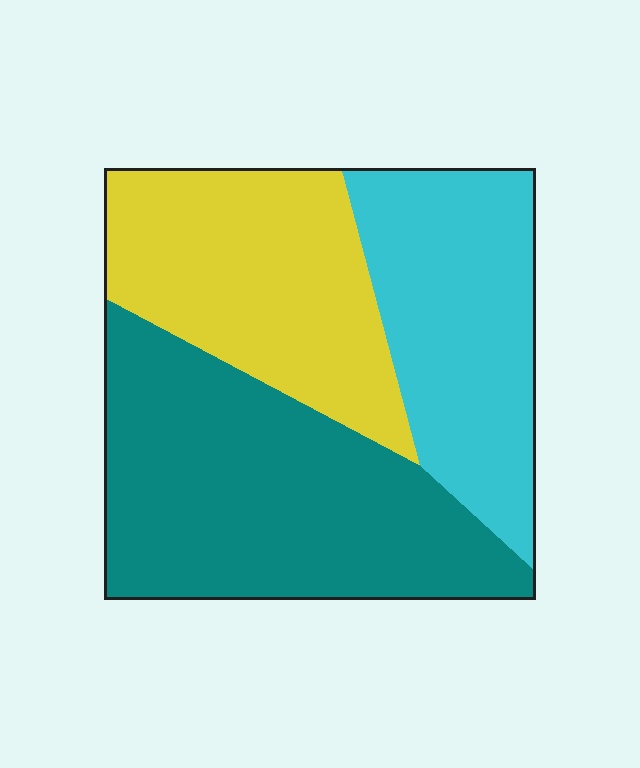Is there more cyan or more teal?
Teal.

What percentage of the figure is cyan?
Cyan takes up between a sixth and a third of the figure.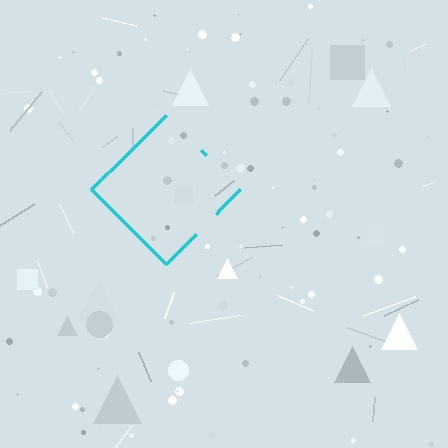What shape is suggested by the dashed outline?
The dashed outline suggests a diamond.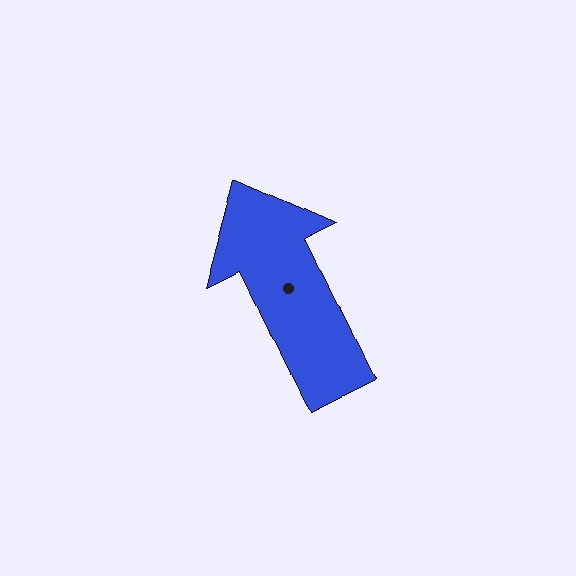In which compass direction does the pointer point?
Northwest.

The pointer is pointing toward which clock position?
Roughly 11 o'clock.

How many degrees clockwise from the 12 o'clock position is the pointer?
Approximately 335 degrees.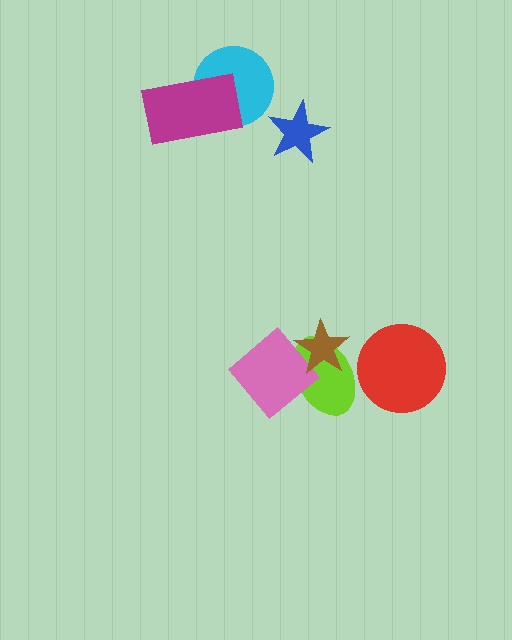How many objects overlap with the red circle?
0 objects overlap with the red circle.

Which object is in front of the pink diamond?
The brown star is in front of the pink diamond.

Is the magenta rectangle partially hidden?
No, no other shape covers it.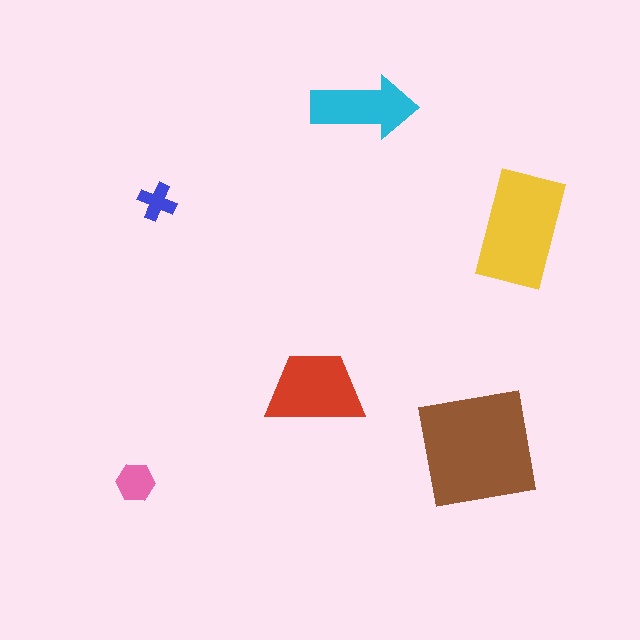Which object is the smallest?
The blue cross.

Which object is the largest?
The brown square.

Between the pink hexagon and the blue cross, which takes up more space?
The pink hexagon.